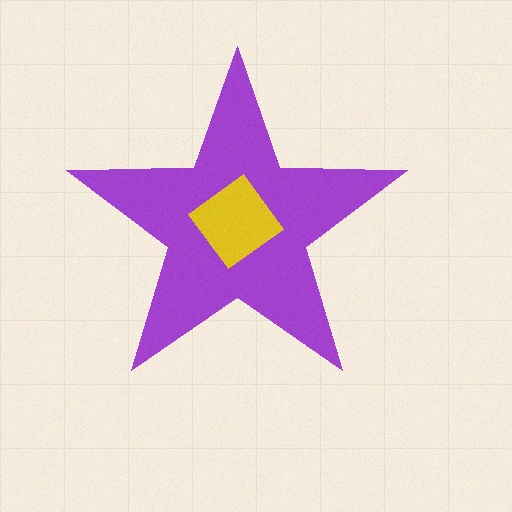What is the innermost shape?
The yellow diamond.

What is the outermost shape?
The purple star.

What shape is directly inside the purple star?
The yellow diamond.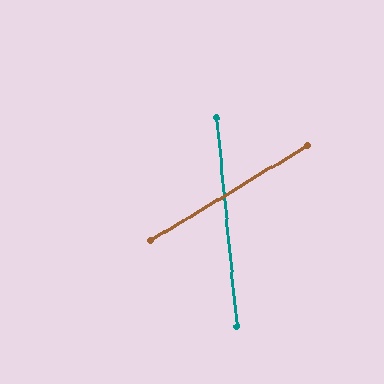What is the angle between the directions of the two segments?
Approximately 64 degrees.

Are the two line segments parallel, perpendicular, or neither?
Neither parallel nor perpendicular — they differ by about 64°.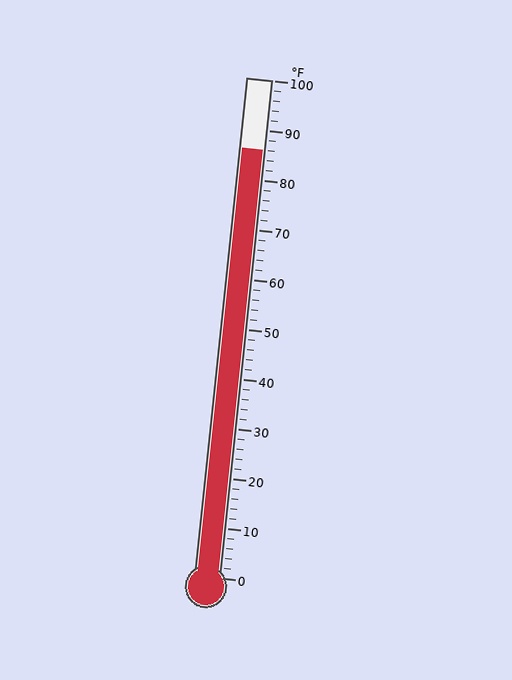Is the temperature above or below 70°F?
The temperature is above 70°F.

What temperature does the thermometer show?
The thermometer shows approximately 86°F.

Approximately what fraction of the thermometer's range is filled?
The thermometer is filled to approximately 85% of its range.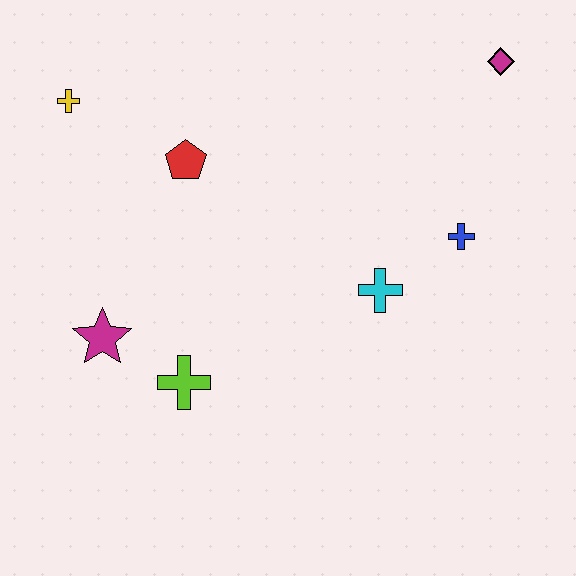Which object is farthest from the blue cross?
The yellow cross is farthest from the blue cross.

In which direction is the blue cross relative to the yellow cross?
The blue cross is to the right of the yellow cross.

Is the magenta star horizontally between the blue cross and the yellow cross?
Yes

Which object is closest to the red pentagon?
The yellow cross is closest to the red pentagon.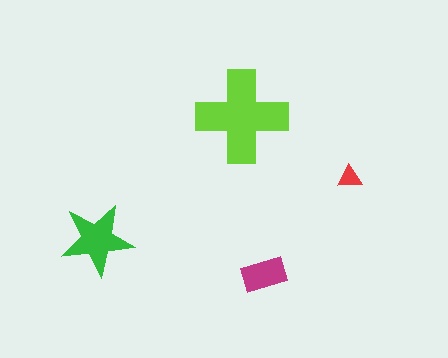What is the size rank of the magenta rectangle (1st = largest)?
3rd.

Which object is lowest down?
The magenta rectangle is bottommost.